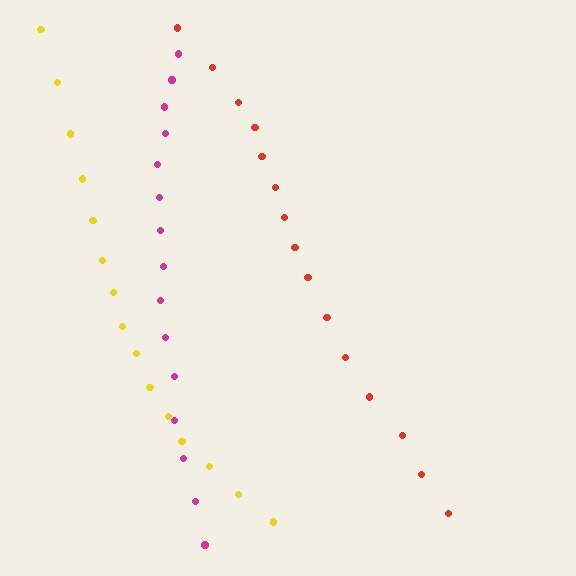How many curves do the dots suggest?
There are 3 distinct paths.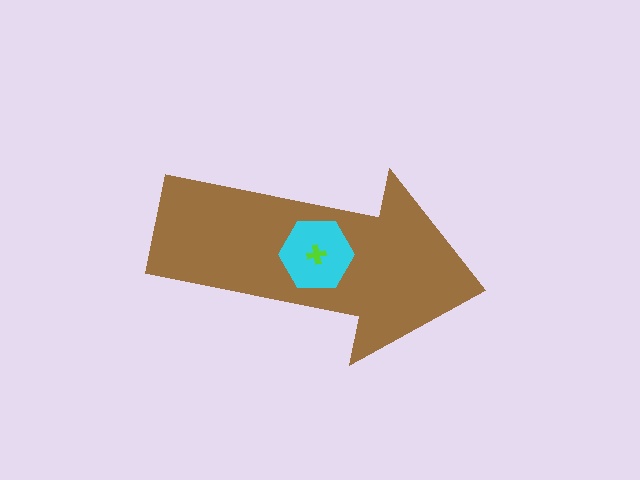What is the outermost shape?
The brown arrow.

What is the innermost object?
The lime cross.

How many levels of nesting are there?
3.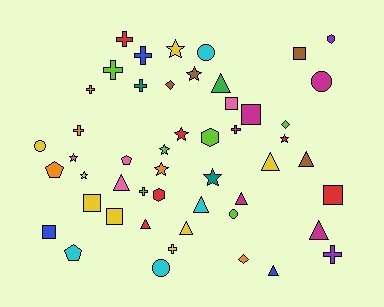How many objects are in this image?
There are 50 objects.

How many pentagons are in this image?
There are 3 pentagons.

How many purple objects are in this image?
There are 2 purple objects.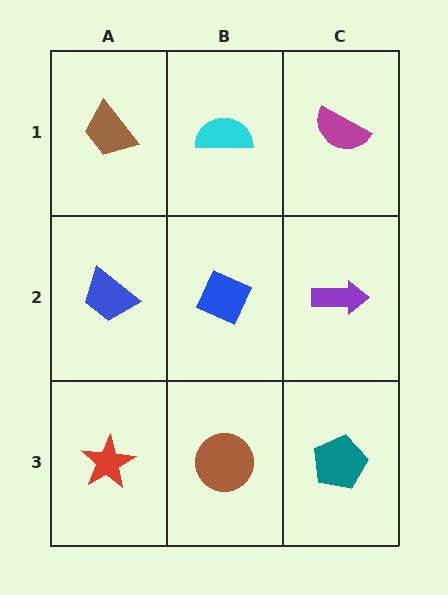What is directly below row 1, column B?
A blue diamond.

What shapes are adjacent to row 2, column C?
A magenta semicircle (row 1, column C), a teal pentagon (row 3, column C), a blue diamond (row 2, column B).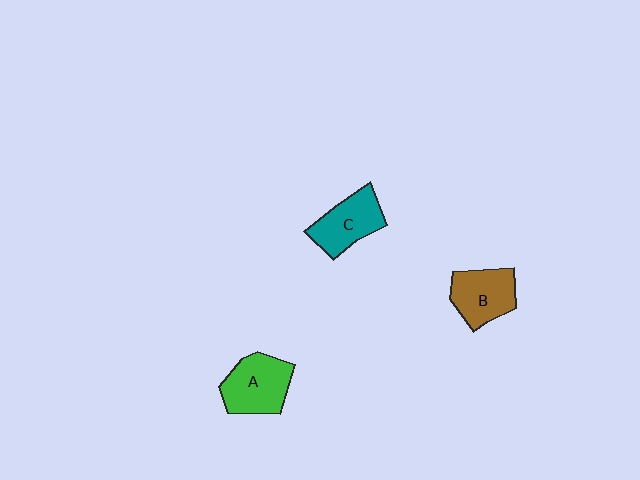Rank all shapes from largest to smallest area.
From largest to smallest: A (green), B (brown), C (teal).